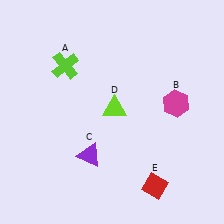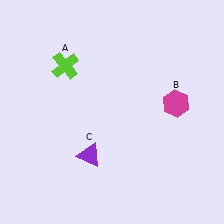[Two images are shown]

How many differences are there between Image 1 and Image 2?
There are 2 differences between the two images.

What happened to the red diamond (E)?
The red diamond (E) was removed in Image 2. It was in the bottom-right area of Image 1.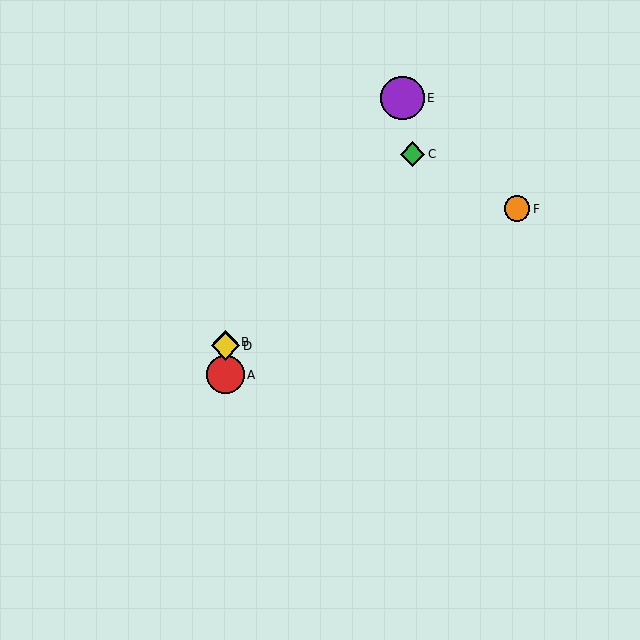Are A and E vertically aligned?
No, A is at x≈226 and E is at x≈403.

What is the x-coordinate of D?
Object D is at x≈226.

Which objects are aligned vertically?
Objects A, B, D are aligned vertically.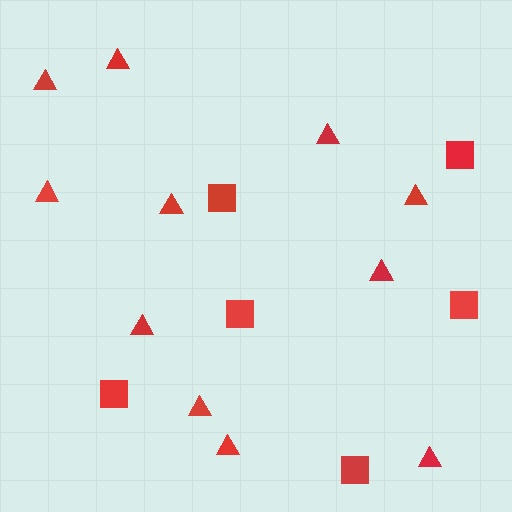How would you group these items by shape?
There are 2 groups: one group of triangles (11) and one group of squares (6).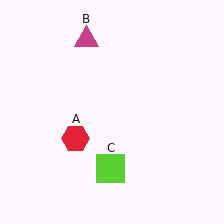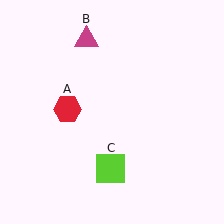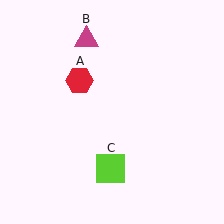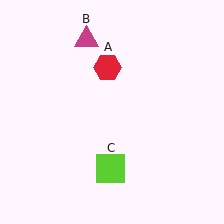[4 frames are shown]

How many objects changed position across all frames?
1 object changed position: red hexagon (object A).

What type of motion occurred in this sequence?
The red hexagon (object A) rotated clockwise around the center of the scene.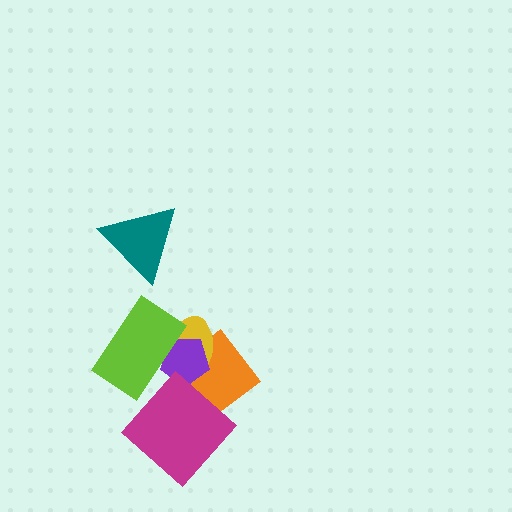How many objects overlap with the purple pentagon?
3 objects overlap with the purple pentagon.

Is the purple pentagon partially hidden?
Yes, it is partially covered by another shape.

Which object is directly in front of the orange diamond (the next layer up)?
The yellow ellipse is directly in front of the orange diamond.